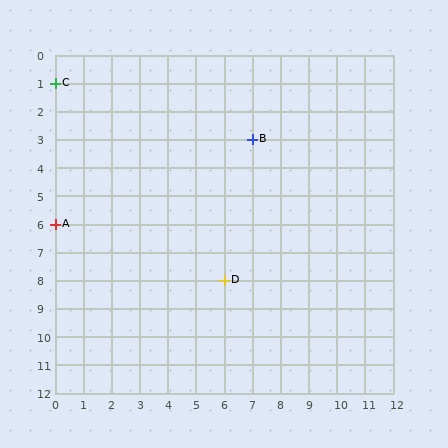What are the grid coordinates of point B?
Point B is at grid coordinates (7, 3).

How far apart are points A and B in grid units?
Points A and B are 7 columns and 3 rows apart (about 7.6 grid units diagonally).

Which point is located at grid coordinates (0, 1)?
Point C is at (0, 1).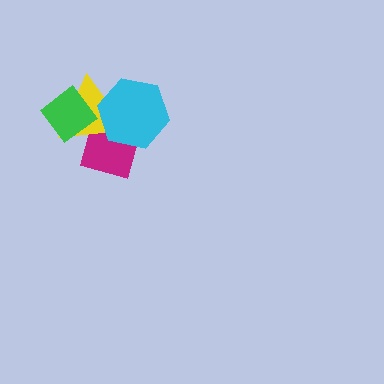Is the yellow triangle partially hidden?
Yes, it is partially covered by another shape.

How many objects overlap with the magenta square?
3 objects overlap with the magenta square.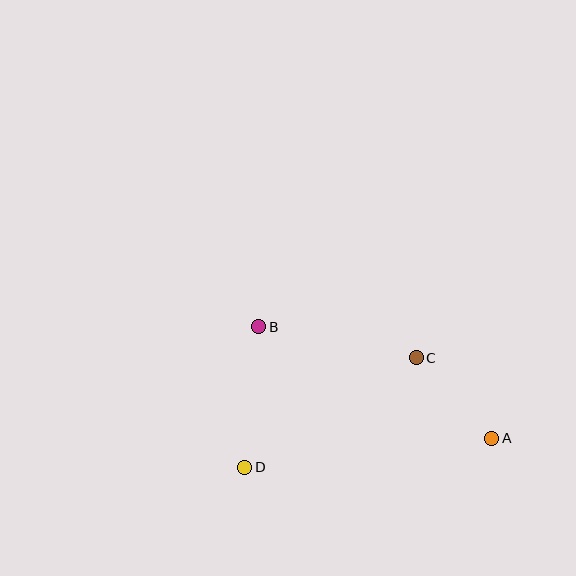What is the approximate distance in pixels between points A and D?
The distance between A and D is approximately 249 pixels.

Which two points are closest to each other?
Points A and C are closest to each other.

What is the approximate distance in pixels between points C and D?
The distance between C and D is approximately 204 pixels.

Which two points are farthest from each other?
Points A and B are farthest from each other.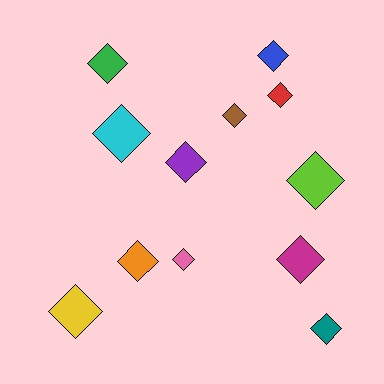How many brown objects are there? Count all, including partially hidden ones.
There is 1 brown object.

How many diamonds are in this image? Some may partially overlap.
There are 12 diamonds.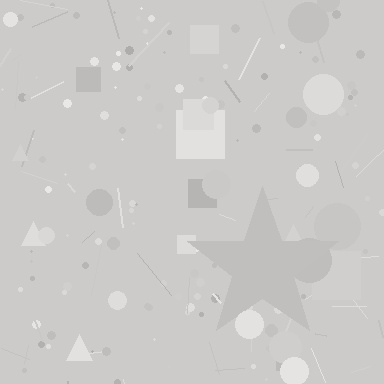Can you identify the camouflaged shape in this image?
The camouflaged shape is a star.